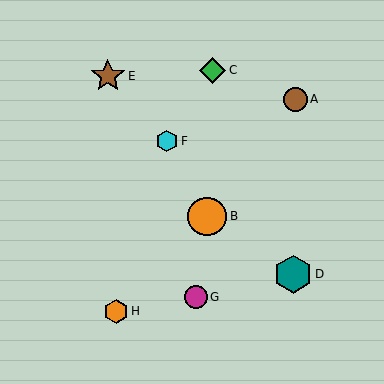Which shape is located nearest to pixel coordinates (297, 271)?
The teal hexagon (labeled D) at (293, 274) is nearest to that location.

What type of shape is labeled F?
Shape F is a cyan hexagon.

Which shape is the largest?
The orange circle (labeled B) is the largest.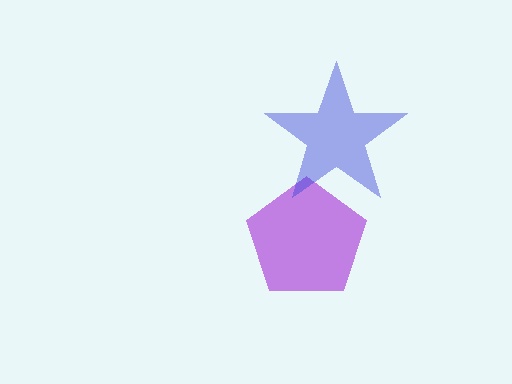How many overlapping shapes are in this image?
There are 2 overlapping shapes in the image.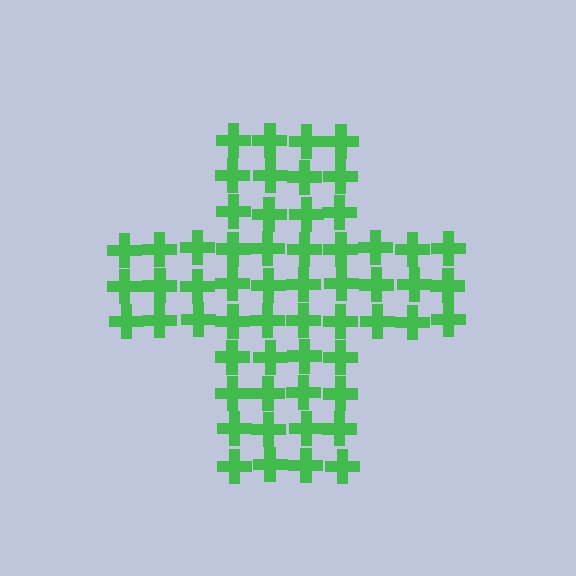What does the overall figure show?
The overall figure shows a cross.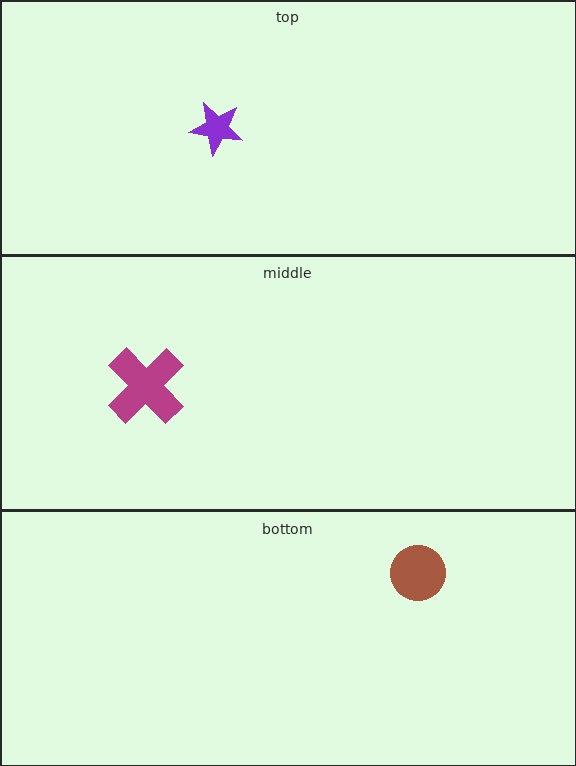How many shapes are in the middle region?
1.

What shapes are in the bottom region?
The brown circle.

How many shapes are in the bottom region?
1.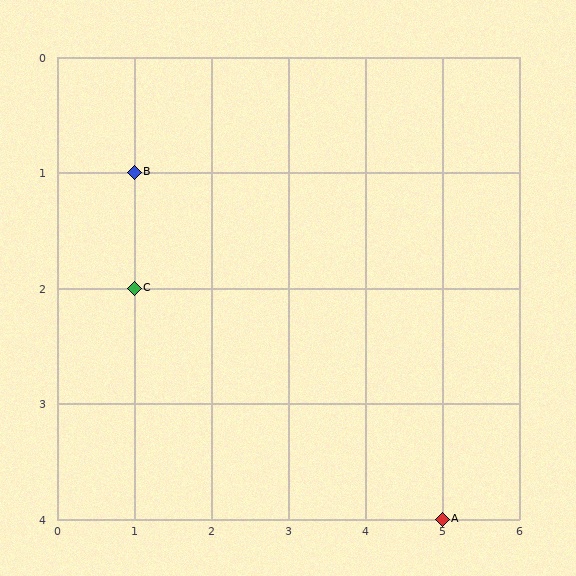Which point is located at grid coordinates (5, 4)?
Point A is at (5, 4).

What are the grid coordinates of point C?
Point C is at grid coordinates (1, 2).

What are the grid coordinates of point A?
Point A is at grid coordinates (5, 4).